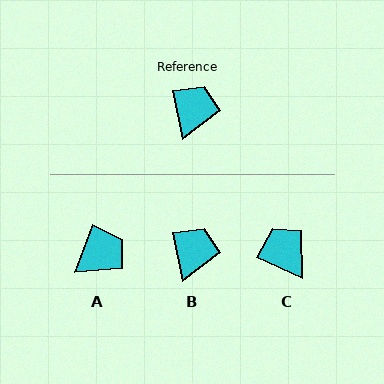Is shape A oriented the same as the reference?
No, it is off by about 33 degrees.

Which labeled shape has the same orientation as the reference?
B.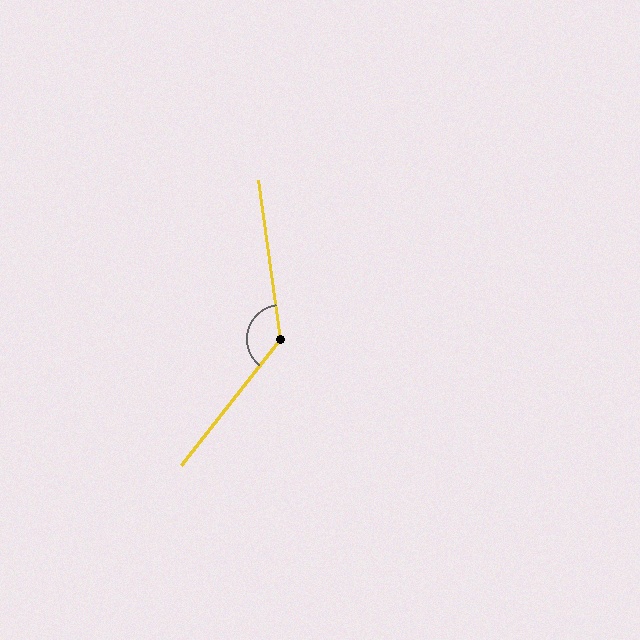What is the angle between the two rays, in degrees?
Approximately 134 degrees.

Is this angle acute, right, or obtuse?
It is obtuse.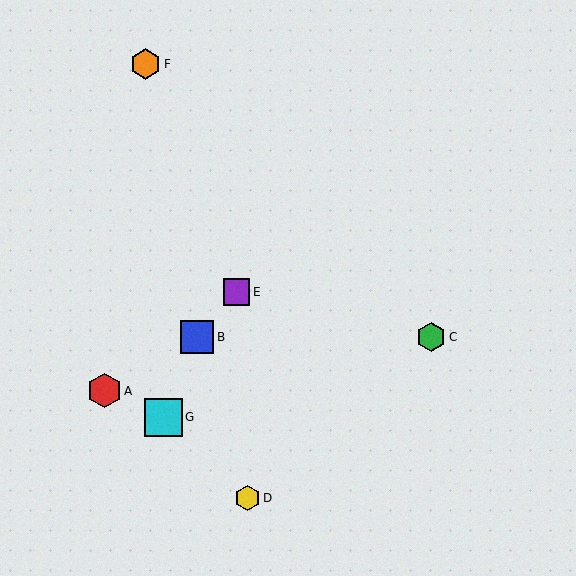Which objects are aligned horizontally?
Objects B, C are aligned horizontally.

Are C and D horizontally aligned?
No, C is at y≈337 and D is at y≈498.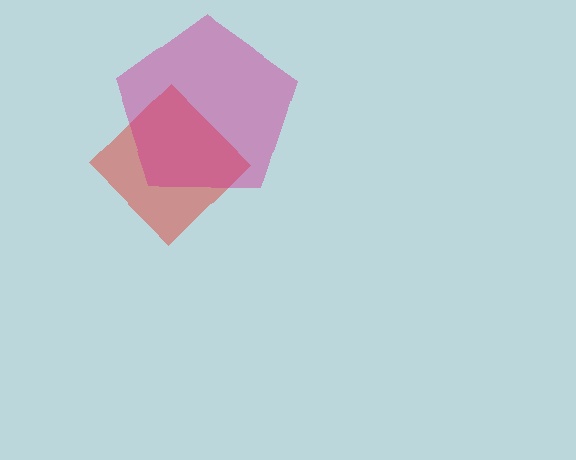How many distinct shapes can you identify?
There are 2 distinct shapes: a red diamond, a magenta pentagon.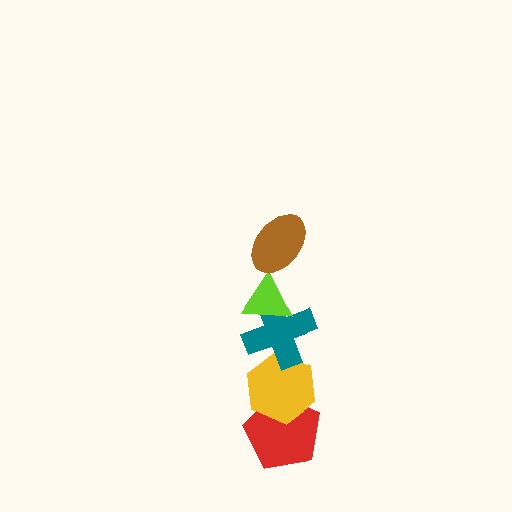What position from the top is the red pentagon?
The red pentagon is 5th from the top.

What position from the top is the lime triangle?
The lime triangle is 2nd from the top.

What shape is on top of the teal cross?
The lime triangle is on top of the teal cross.